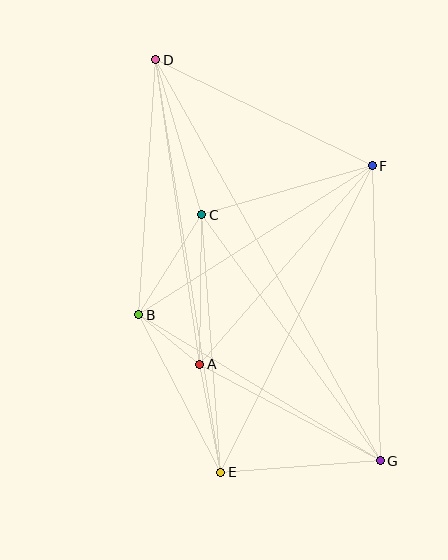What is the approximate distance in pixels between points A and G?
The distance between A and G is approximately 205 pixels.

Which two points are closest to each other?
Points A and B are closest to each other.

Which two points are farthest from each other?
Points D and G are farthest from each other.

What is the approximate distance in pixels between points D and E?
The distance between D and E is approximately 417 pixels.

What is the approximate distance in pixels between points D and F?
The distance between D and F is approximately 241 pixels.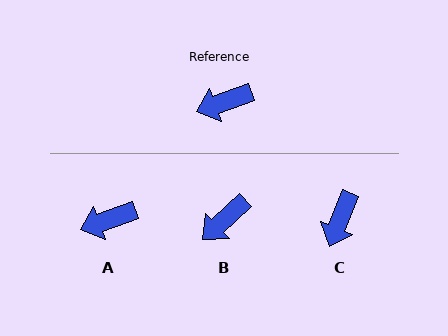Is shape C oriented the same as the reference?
No, it is off by about 48 degrees.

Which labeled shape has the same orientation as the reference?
A.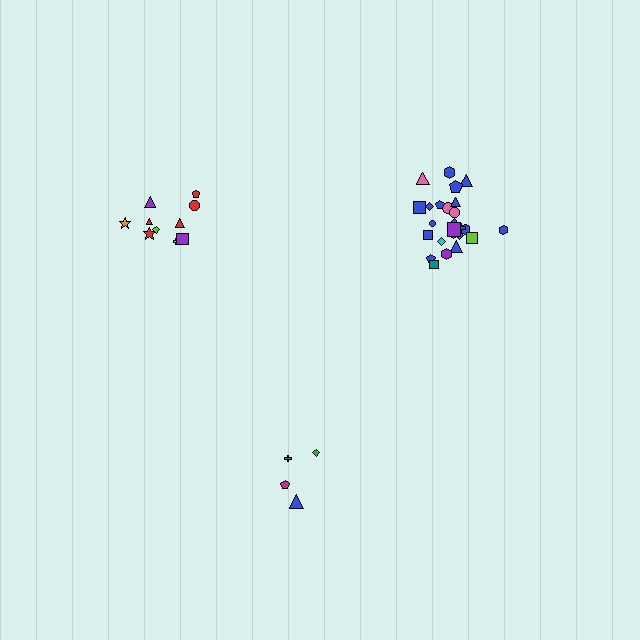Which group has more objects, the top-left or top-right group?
The top-right group.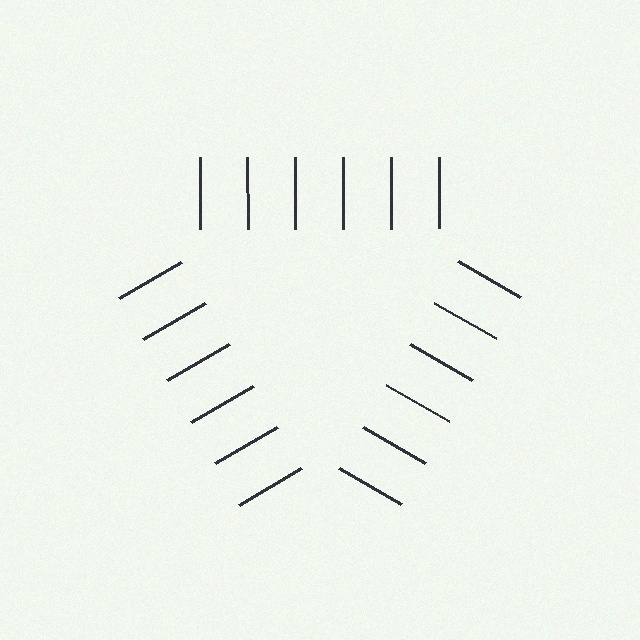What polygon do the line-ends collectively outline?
An illusory triangle — the line segments terminate on its edges but no continuous stroke is drawn.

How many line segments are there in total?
18 — 6 along each of the 3 edges.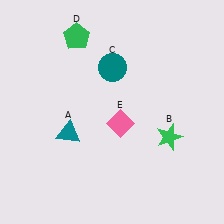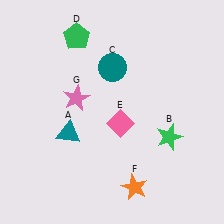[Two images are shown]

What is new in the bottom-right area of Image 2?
An orange star (F) was added in the bottom-right area of Image 2.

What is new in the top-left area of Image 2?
A pink star (G) was added in the top-left area of Image 2.